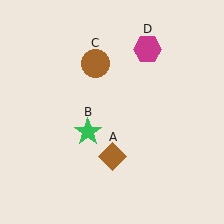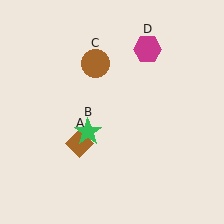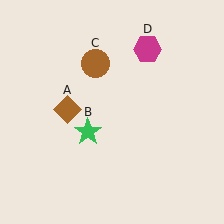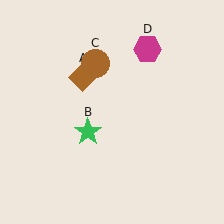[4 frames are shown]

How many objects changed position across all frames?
1 object changed position: brown diamond (object A).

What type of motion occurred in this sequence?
The brown diamond (object A) rotated clockwise around the center of the scene.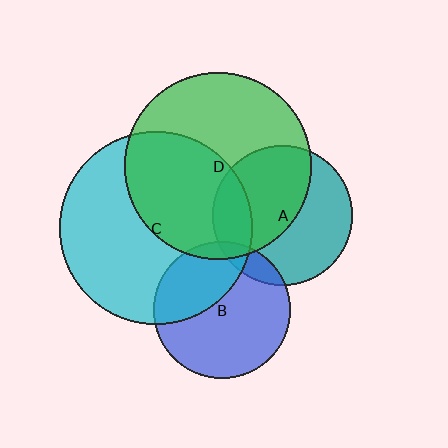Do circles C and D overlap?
Yes.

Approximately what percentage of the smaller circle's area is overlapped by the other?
Approximately 45%.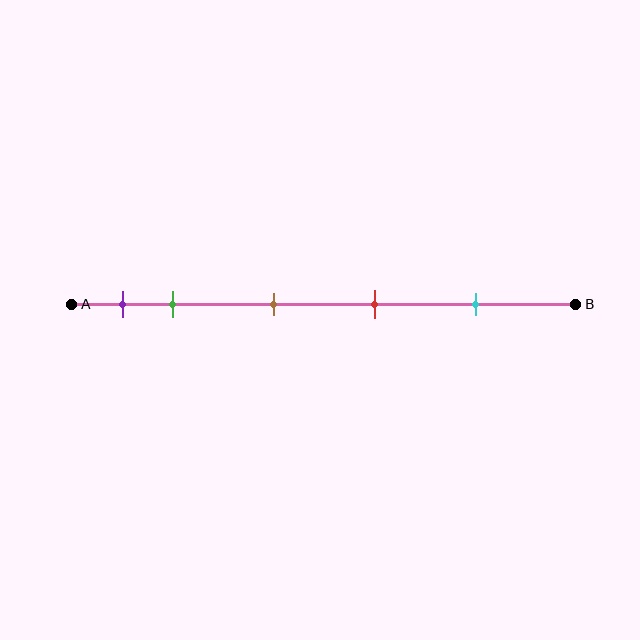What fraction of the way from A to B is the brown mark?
The brown mark is approximately 40% (0.4) of the way from A to B.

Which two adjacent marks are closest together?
The purple and green marks are the closest adjacent pair.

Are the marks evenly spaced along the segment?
No, the marks are not evenly spaced.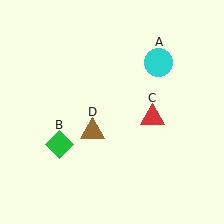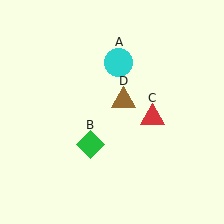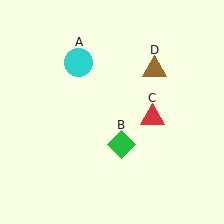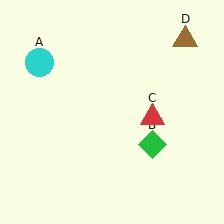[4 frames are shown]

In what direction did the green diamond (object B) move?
The green diamond (object B) moved right.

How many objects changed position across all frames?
3 objects changed position: cyan circle (object A), green diamond (object B), brown triangle (object D).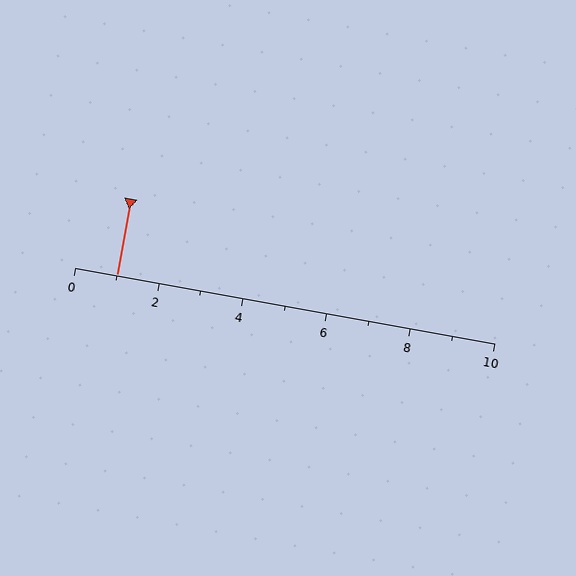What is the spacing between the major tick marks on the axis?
The major ticks are spaced 2 apart.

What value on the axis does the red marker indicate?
The marker indicates approximately 1.